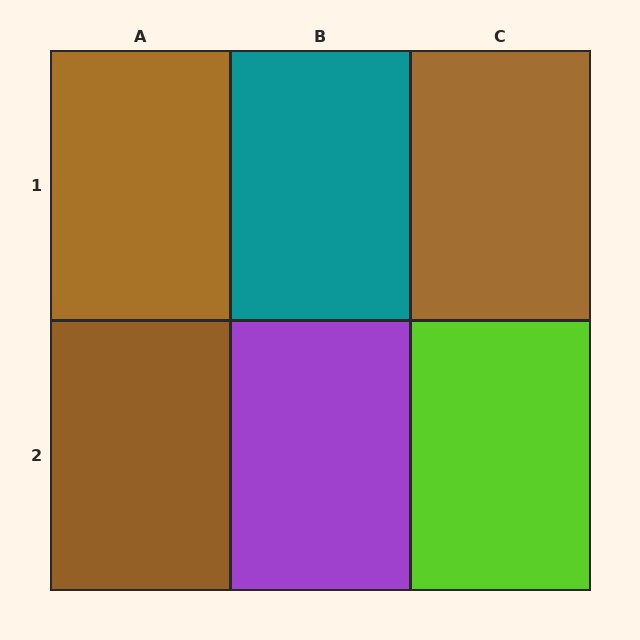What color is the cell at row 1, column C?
Brown.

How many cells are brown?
3 cells are brown.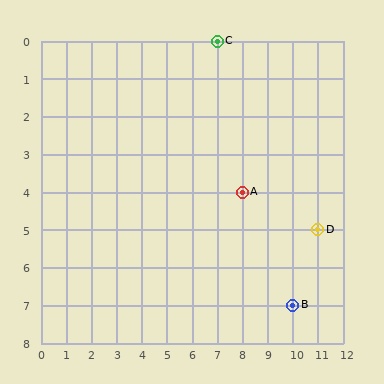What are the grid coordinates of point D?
Point D is at grid coordinates (11, 5).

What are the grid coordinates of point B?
Point B is at grid coordinates (10, 7).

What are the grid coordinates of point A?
Point A is at grid coordinates (8, 4).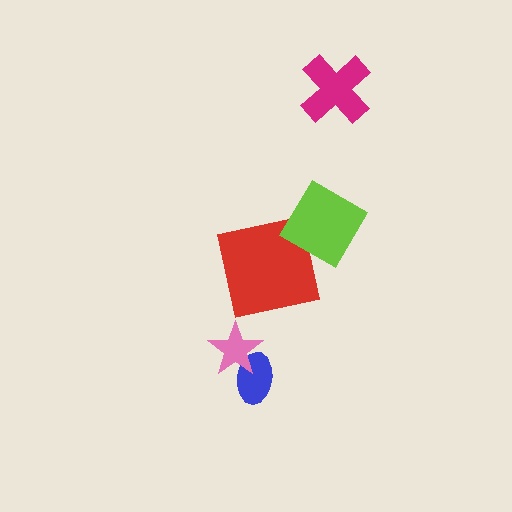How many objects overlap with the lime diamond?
0 objects overlap with the lime diamond.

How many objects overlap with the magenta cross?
0 objects overlap with the magenta cross.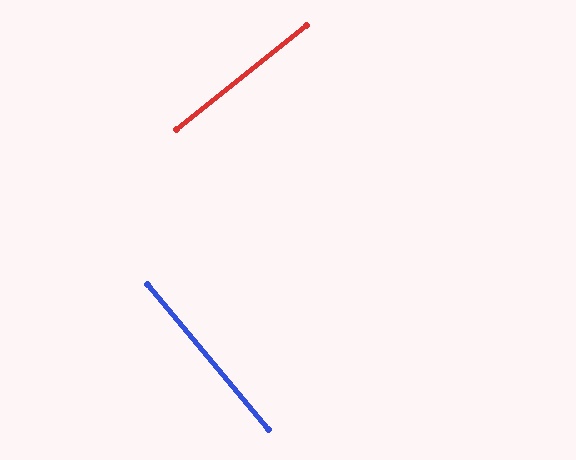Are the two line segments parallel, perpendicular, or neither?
Perpendicular — they meet at approximately 89°.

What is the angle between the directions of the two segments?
Approximately 89 degrees.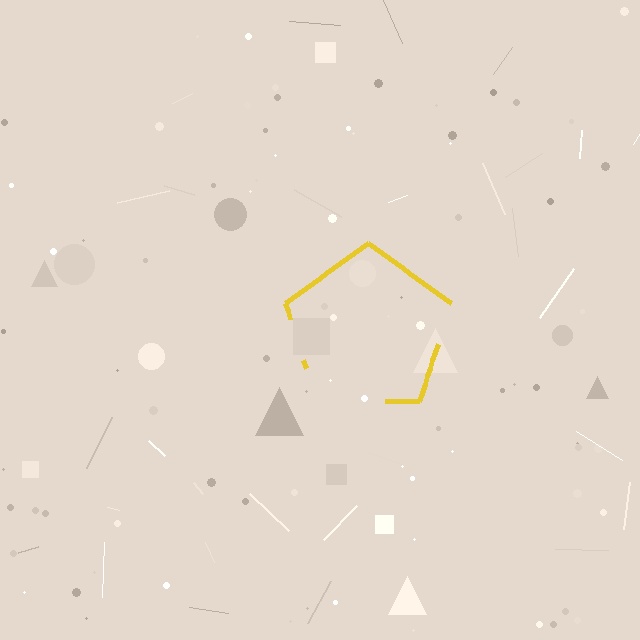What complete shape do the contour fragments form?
The contour fragments form a pentagon.